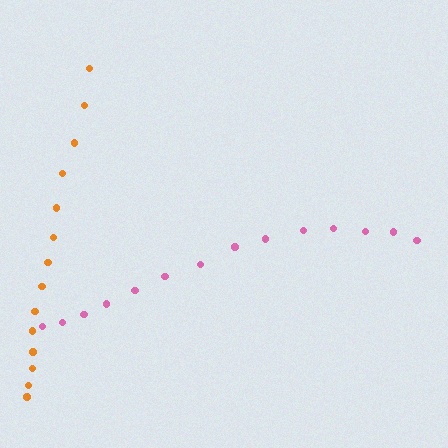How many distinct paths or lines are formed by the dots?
There are 2 distinct paths.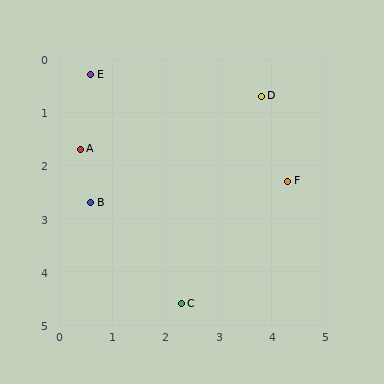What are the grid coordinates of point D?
Point D is at approximately (3.8, 0.7).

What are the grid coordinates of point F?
Point F is at approximately (4.3, 2.3).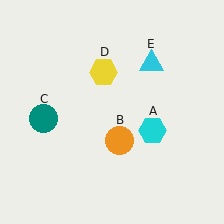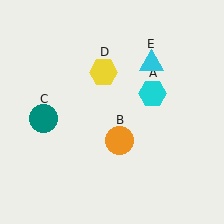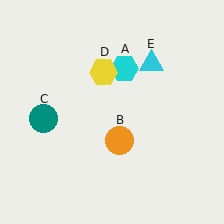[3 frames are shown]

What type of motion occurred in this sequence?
The cyan hexagon (object A) rotated counterclockwise around the center of the scene.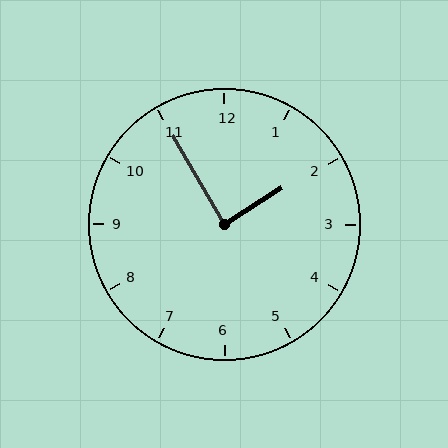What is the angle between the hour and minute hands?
Approximately 88 degrees.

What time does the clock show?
1:55.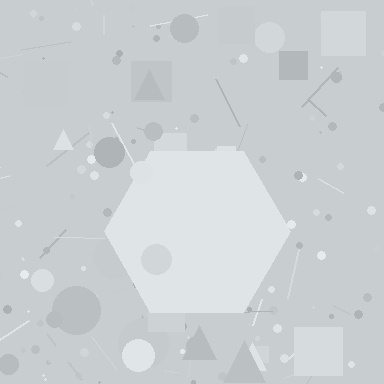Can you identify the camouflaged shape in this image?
The camouflaged shape is a hexagon.